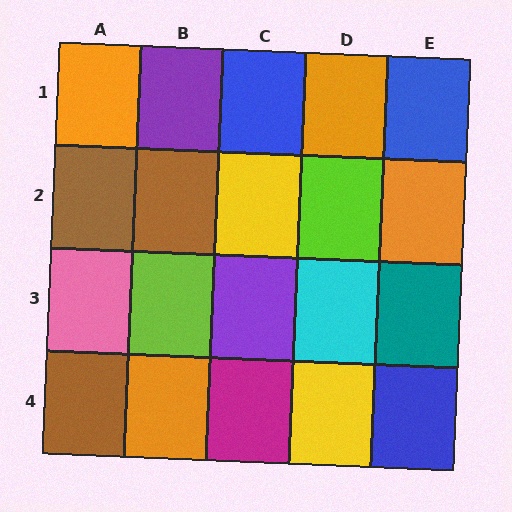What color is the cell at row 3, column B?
Lime.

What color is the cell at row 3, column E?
Teal.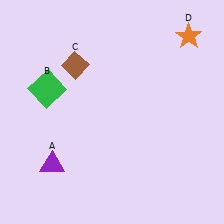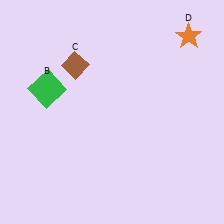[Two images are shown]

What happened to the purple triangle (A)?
The purple triangle (A) was removed in Image 2. It was in the bottom-left area of Image 1.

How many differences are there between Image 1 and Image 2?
There is 1 difference between the two images.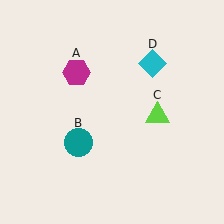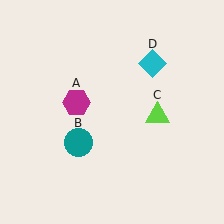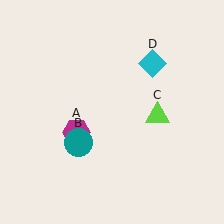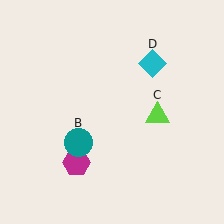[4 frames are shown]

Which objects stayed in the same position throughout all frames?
Teal circle (object B) and lime triangle (object C) and cyan diamond (object D) remained stationary.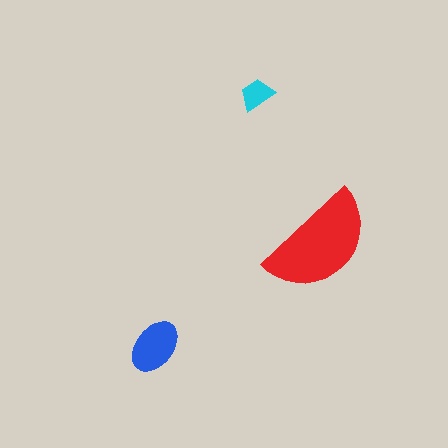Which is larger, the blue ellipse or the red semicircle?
The red semicircle.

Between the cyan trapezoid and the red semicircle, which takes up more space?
The red semicircle.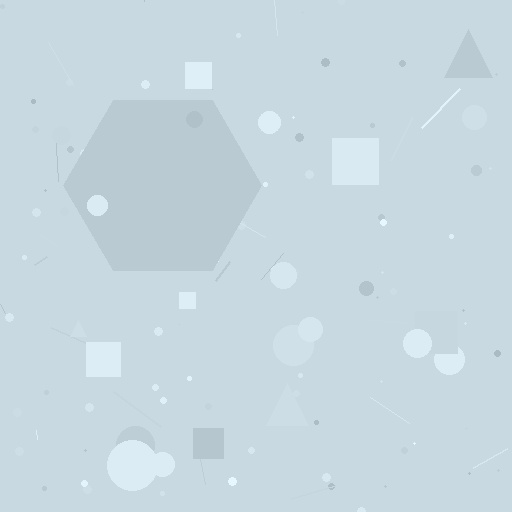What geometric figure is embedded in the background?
A hexagon is embedded in the background.